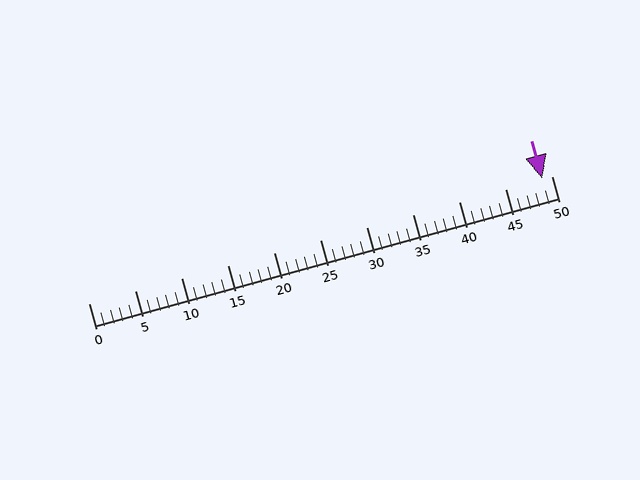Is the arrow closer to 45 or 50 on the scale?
The arrow is closer to 50.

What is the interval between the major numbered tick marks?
The major tick marks are spaced 5 units apart.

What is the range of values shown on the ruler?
The ruler shows values from 0 to 50.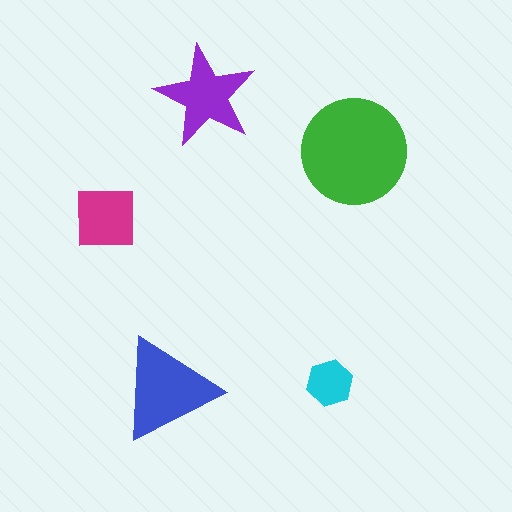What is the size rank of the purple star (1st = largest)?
3rd.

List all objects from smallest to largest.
The cyan hexagon, the magenta square, the purple star, the blue triangle, the green circle.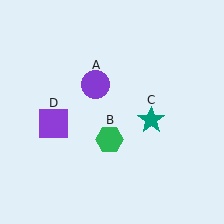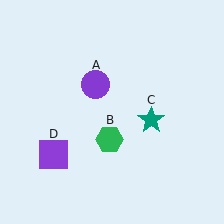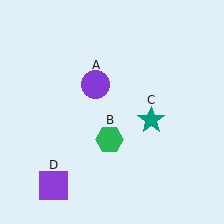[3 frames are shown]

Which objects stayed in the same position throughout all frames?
Purple circle (object A) and green hexagon (object B) and teal star (object C) remained stationary.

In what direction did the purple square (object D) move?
The purple square (object D) moved down.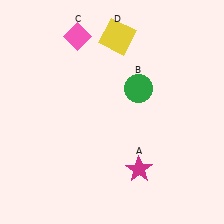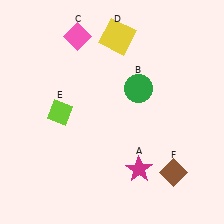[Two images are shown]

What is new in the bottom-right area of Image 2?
A brown diamond (F) was added in the bottom-right area of Image 2.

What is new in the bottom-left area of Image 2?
A lime diamond (E) was added in the bottom-left area of Image 2.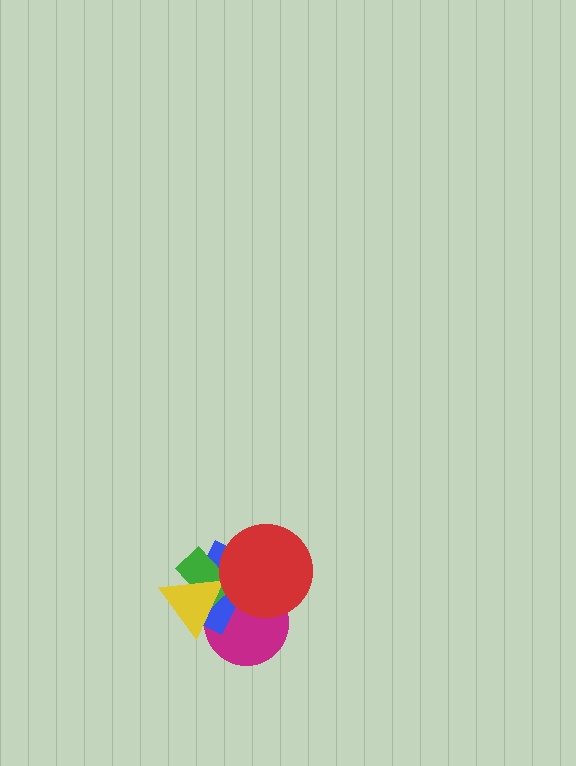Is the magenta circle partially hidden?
Yes, it is partially covered by another shape.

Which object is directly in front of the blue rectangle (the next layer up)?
The green rectangle is directly in front of the blue rectangle.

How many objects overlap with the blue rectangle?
4 objects overlap with the blue rectangle.